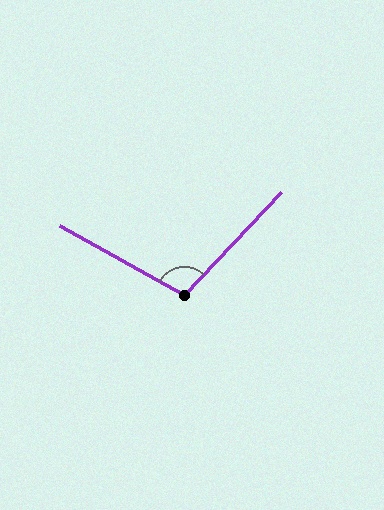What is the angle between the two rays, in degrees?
Approximately 104 degrees.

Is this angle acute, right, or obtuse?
It is obtuse.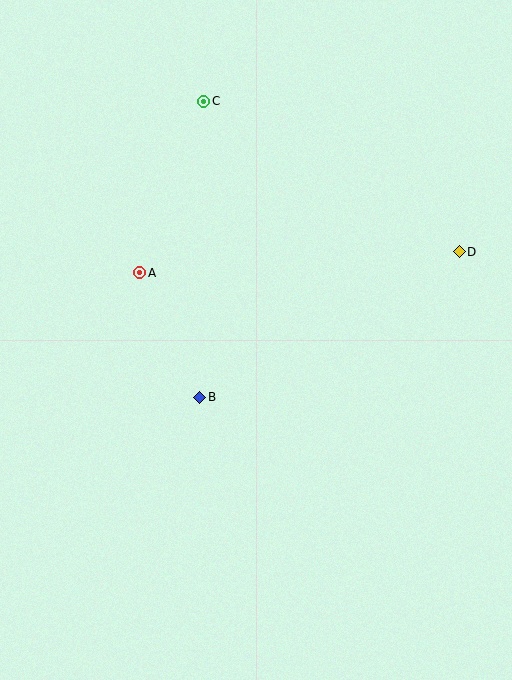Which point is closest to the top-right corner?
Point D is closest to the top-right corner.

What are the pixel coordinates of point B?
Point B is at (200, 397).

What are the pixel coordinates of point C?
Point C is at (204, 101).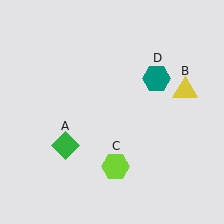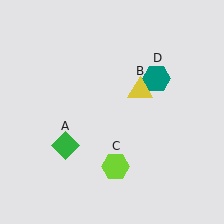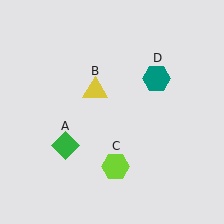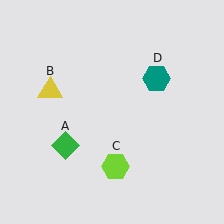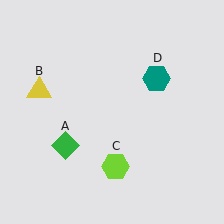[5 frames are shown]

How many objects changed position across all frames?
1 object changed position: yellow triangle (object B).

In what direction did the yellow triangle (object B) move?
The yellow triangle (object B) moved left.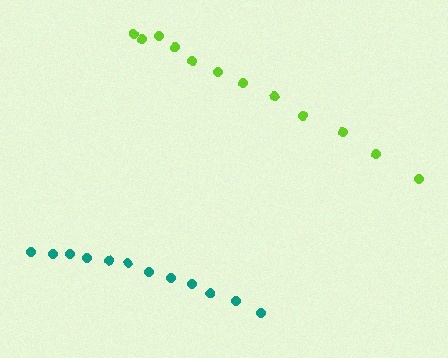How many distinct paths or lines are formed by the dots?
There are 2 distinct paths.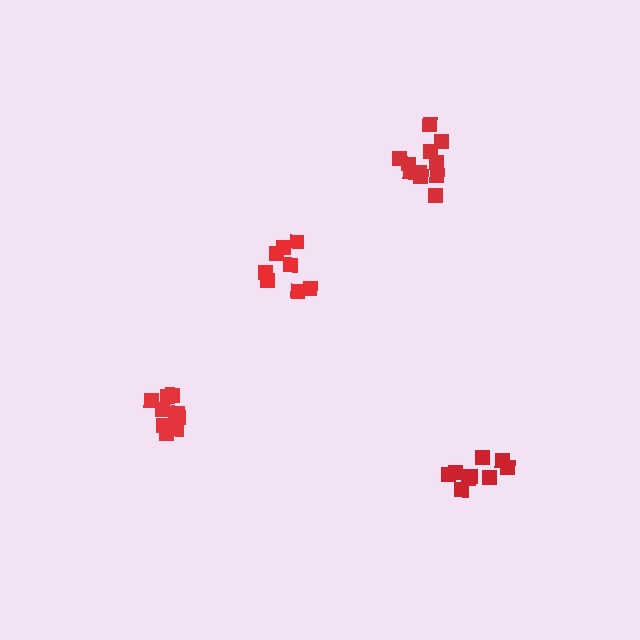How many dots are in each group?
Group 1: 11 dots, Group 2: 8 dots, Group 3: 9 dots, Group 4: 12 dots (40 total).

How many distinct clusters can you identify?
There are 4 distinct clusters.